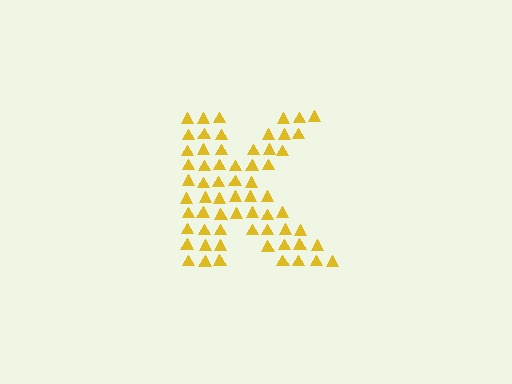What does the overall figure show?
The overall figure shows the letter K.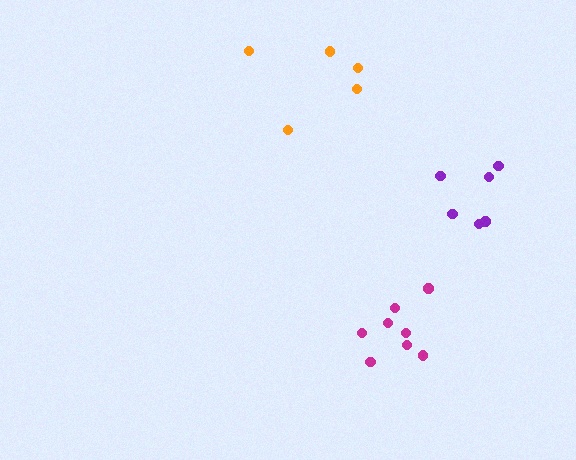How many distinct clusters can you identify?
There are 3 distinct clusters.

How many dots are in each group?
Group 1: 6 dots, Group 2: 5 dots, Group 3: 8 dots (19 total).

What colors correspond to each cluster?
The clusters are colored: purple, orange, magenta.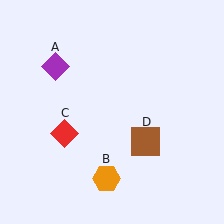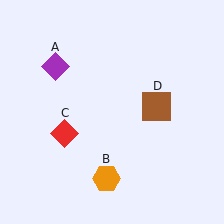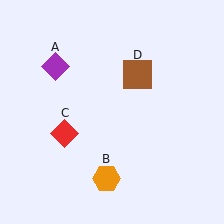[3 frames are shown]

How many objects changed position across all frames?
1 object changed position: brown square (object D).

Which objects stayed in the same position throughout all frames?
Purple diamond (object A) and orange hexagon (object B) and red diamond (object C) remained stationary.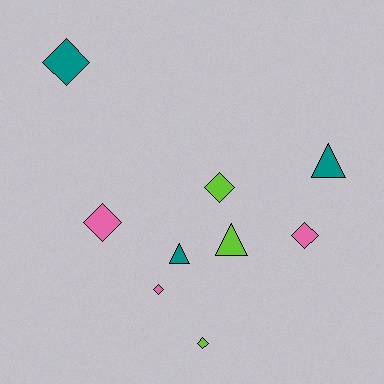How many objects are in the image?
There are 9 objects.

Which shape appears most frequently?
Diamond, with 6 objects.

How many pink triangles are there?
There are no pink triangles.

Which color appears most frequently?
Lime, with 3 objects.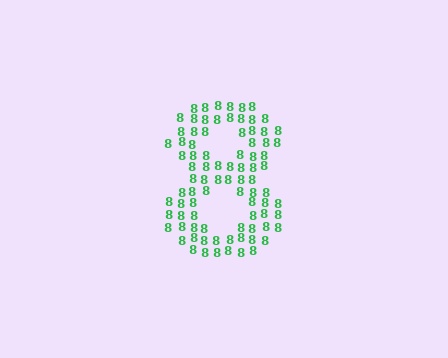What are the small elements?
The small elements are digit 8's.